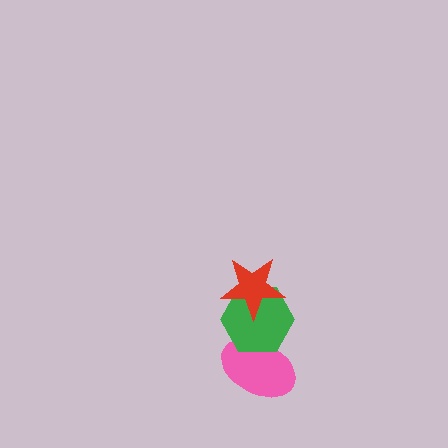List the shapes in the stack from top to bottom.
From top to bottom: the red star, the green hexagon, the pink ellipse.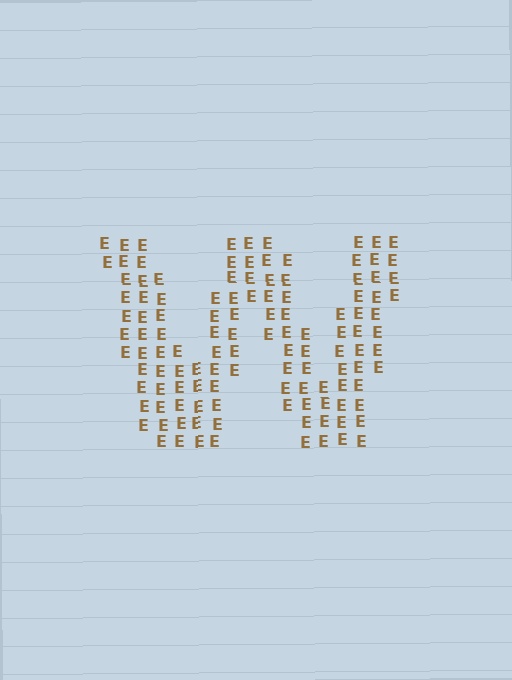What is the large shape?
The large shape is the letter W.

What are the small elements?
The small elements are letter E's.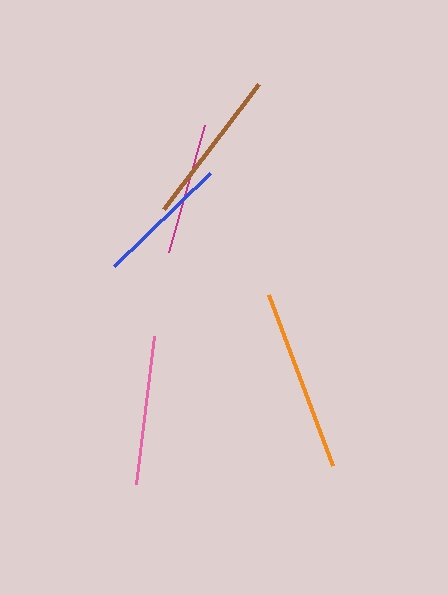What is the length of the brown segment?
The brown segment is approximately 157 pixels long.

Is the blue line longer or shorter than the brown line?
The brown line is longer than the blue line.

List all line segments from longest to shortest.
From longest to shortest: orange, brown, pink, blue, magenta.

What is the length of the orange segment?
The orange segment is approximately 182 pixels long.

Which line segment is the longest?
The orange line is the longest at approximately 182 pixels.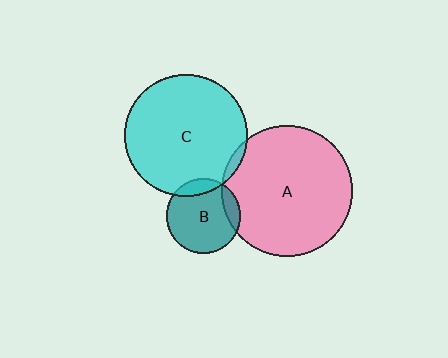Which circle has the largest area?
Circle A (pink).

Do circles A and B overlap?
Yes.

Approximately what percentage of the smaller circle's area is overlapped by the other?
Approximately 15%.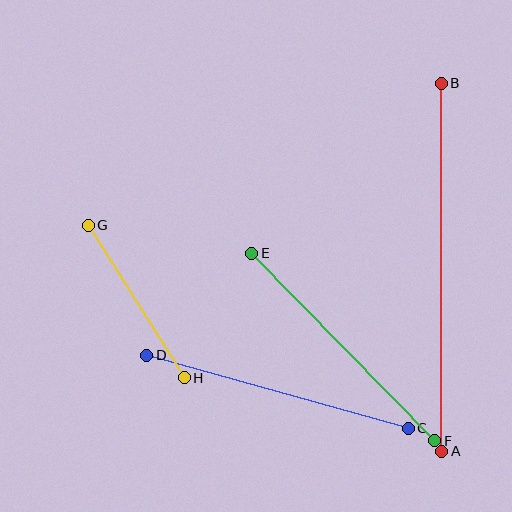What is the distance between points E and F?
The distance is approximately 262 pixels.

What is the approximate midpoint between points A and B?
The midpoint is at approximately (442, 267) pixels.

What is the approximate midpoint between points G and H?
The midpoint is at approximately (136, 302) pixels.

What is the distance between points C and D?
The distance is approximately 271 pixels.